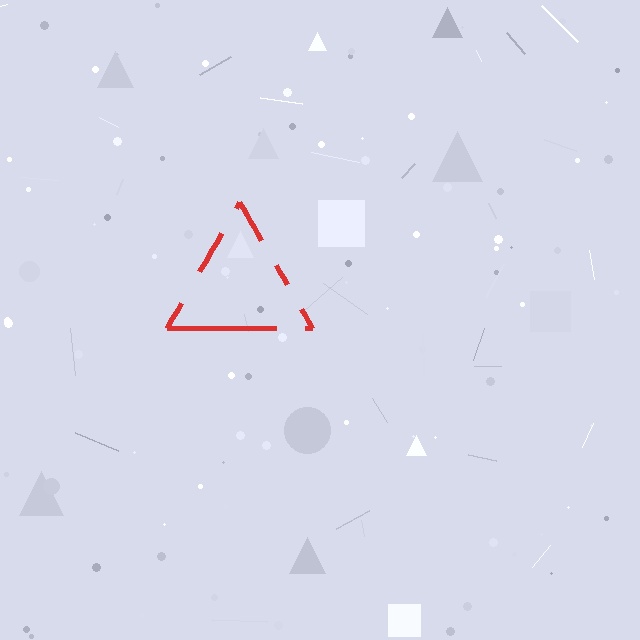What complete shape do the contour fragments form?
The contour fragments form a triangle.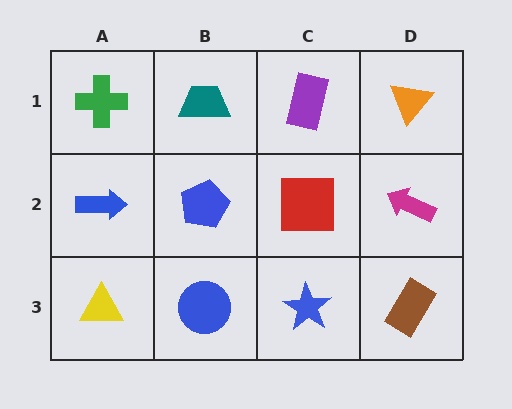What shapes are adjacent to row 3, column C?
A red square (row 2, column C), a blue circle (row 3, column B), a brown rectangle (row 3, column D).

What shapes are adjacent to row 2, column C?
A purple rectangle (row 1, column C), a blue star (row 3, column C), a blue pentagon (row 2, column B), a magenta arrow (row 2, column D).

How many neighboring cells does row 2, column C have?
4.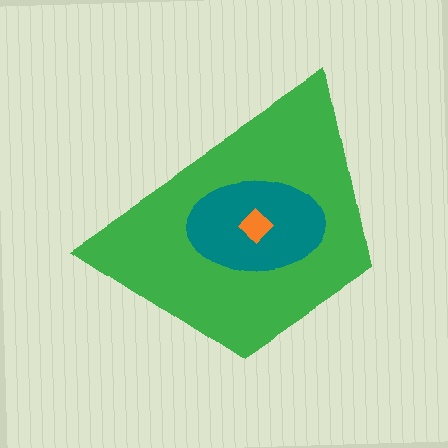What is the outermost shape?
The green trapezoid.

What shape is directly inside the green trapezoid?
The teal ellipse.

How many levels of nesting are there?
3.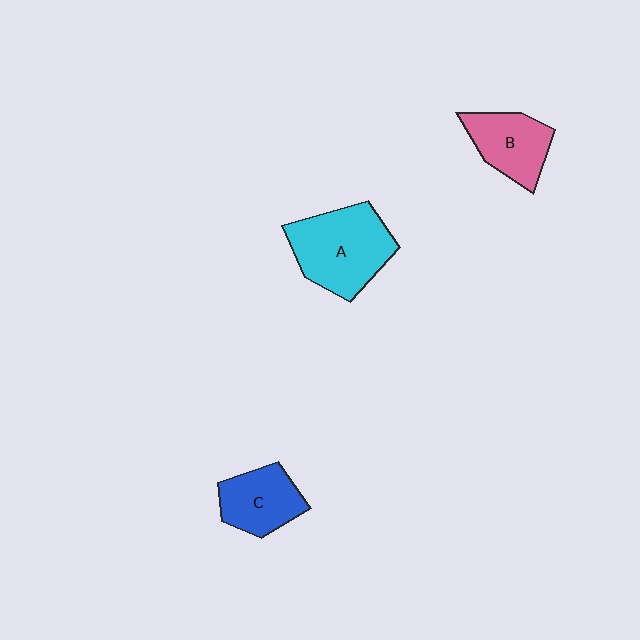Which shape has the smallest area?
Shape C (blue).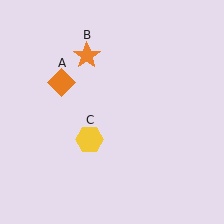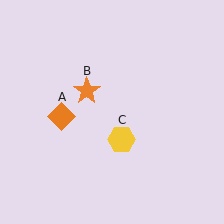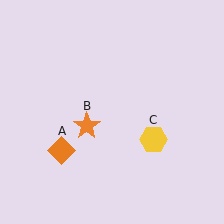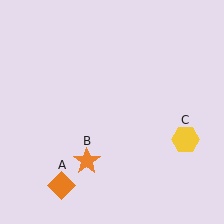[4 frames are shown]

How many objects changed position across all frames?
3 objects changed position: orange diamond (object A), orange star (object B), yellow hexagon (object C).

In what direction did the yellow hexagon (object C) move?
The yellow hexagon (object C) moved right.